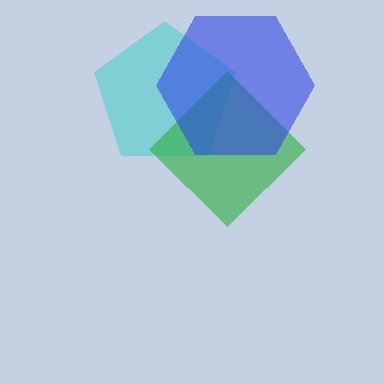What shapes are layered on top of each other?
The layered shapes are: a cyan pentagon, a green diamond, a blue hexagon.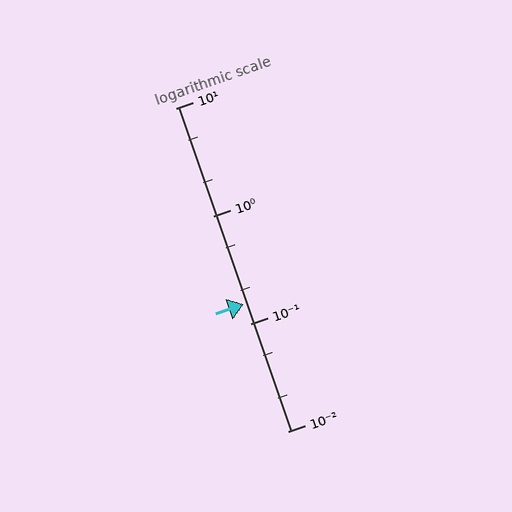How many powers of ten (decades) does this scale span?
The scale spans 3 decades, from 0.01 to 10.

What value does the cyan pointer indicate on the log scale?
The pointer indicates approximately 0.15.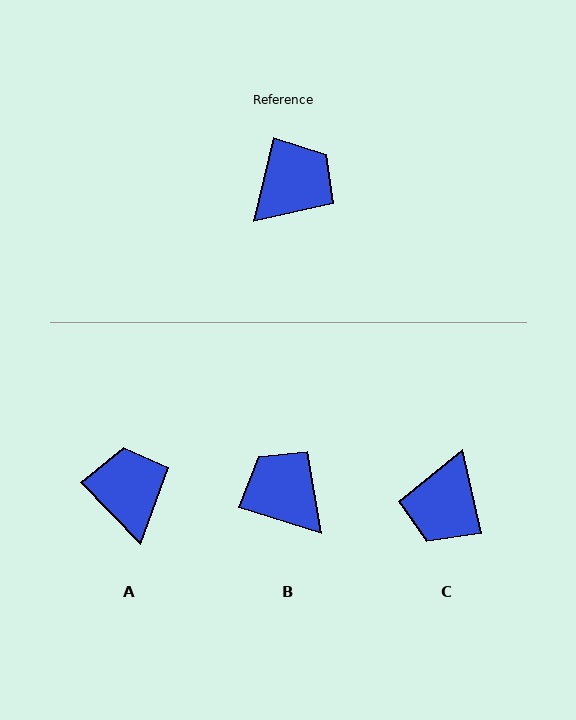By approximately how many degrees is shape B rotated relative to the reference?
Approximately 87 degrees counter-clockwise.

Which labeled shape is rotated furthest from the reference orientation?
C, about 153 degrees away.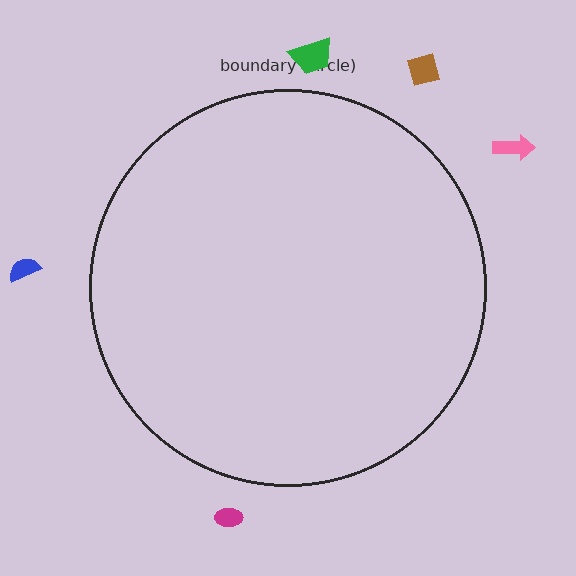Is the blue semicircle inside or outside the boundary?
Outside.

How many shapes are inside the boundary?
0 inside, 5 outside.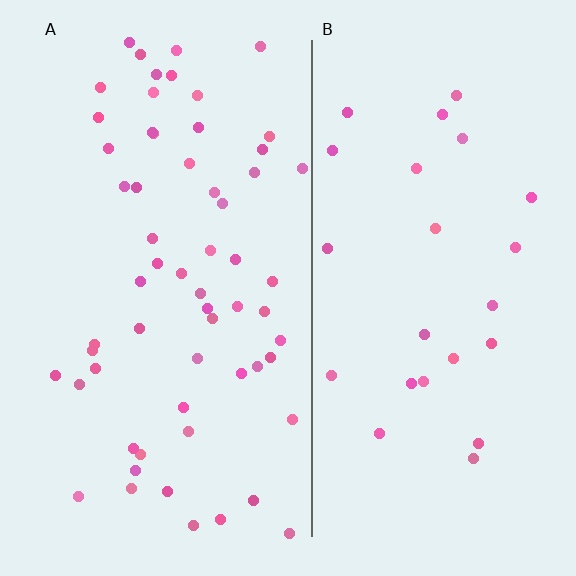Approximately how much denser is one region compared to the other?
Approximately 2.4× — region A over region B.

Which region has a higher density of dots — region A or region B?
A (the left).